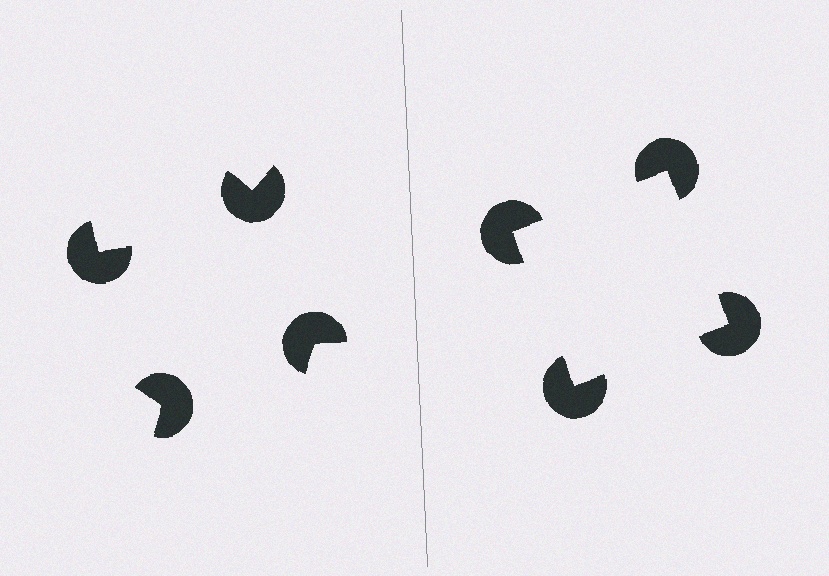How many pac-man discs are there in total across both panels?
8 — 4 on each side.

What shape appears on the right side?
An illusory square.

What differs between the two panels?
The pac-man discs are positioned identically on both sides; only the wedge orientations differ. On the right they align to a square; on the left they are misaligned.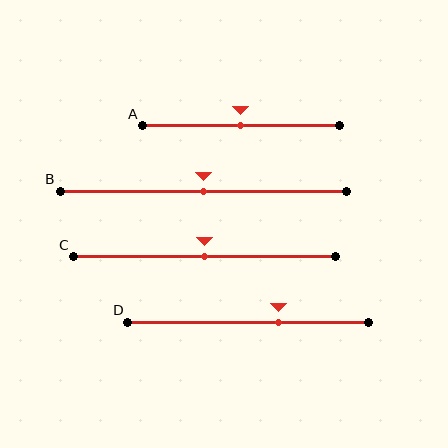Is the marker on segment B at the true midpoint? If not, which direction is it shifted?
Yes, the marker on segment B is at the true midpoint.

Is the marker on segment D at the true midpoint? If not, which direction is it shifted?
No, the marker on segment D is shifted to the right by about 12% of the segment length.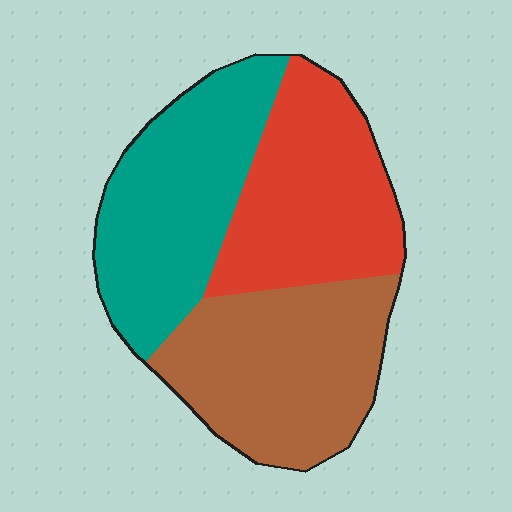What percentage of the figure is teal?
Teal takes up about one third (1/3) of the figure.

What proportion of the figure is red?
Red covers around 30% of the figure.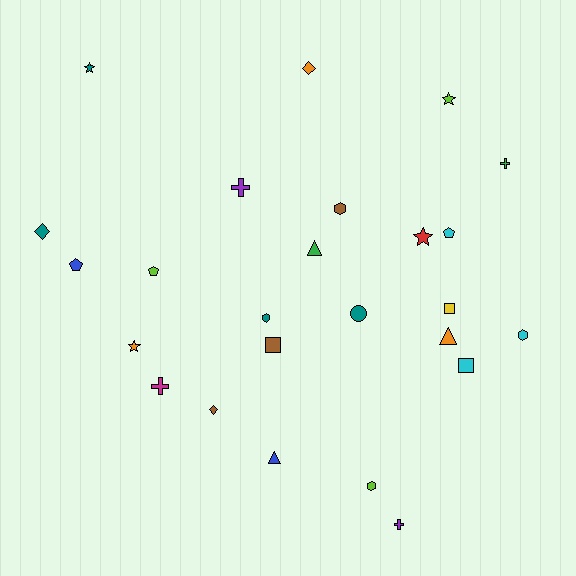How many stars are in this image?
There are 4 stars.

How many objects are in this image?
There are 25 objects.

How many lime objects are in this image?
There are 3 lime objects.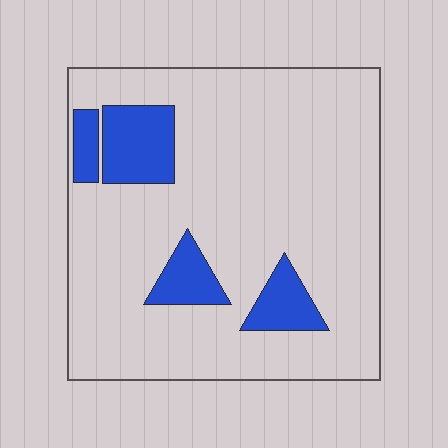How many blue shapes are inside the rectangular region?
4.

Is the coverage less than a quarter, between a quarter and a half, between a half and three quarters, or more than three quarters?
Less than a quarter.